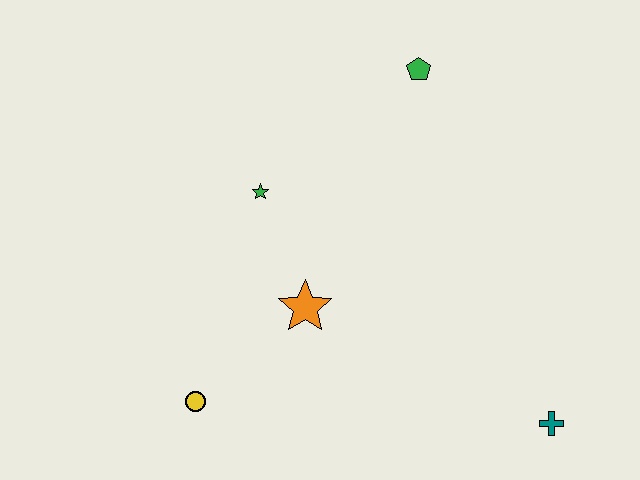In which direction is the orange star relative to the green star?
The orange star is below the green star.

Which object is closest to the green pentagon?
The green star is closest to the green pentagon.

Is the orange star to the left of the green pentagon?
Yes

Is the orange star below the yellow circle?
No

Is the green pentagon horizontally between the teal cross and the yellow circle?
Yes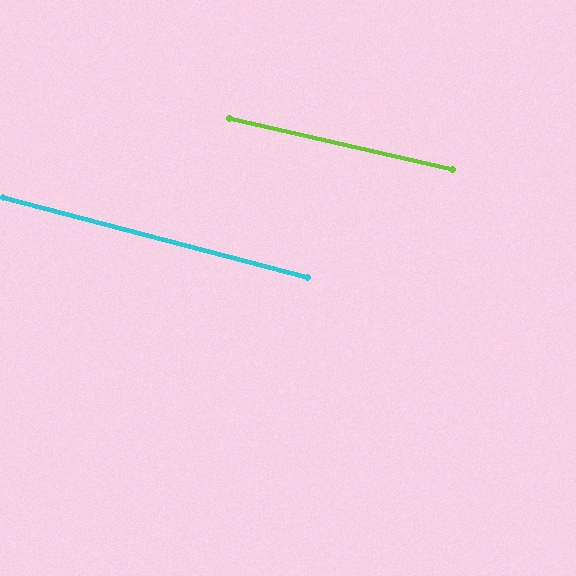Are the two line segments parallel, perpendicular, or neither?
Parallel — their directions differ by only 1.9°.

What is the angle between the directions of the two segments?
Approximately 2 degrees.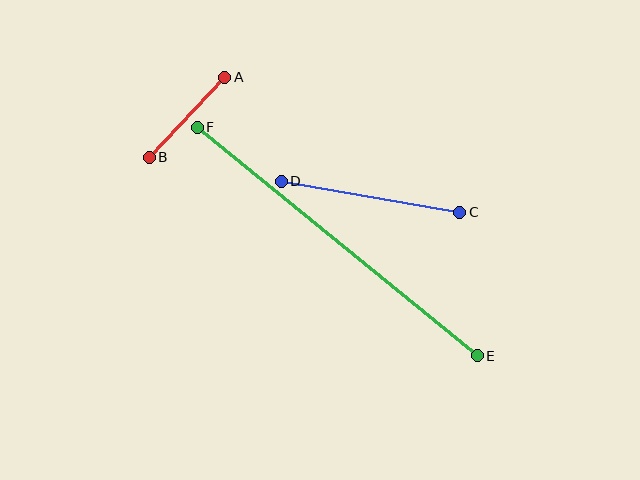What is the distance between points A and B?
The distance is approximately 110 pixels.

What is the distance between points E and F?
The distance is approximately 361 pixels.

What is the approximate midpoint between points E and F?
The midpoint is at approximately (337, 241) pixels.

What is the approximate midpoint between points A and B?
The midpoint is at approximately (187, 117) pixels.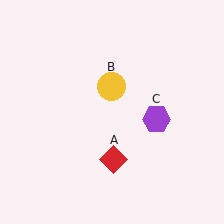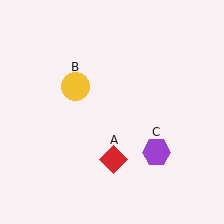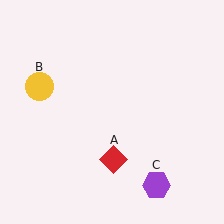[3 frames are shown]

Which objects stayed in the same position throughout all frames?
Red diamond (object A) remained stationary.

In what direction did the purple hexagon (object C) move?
The purple hexagon (object C) moved down.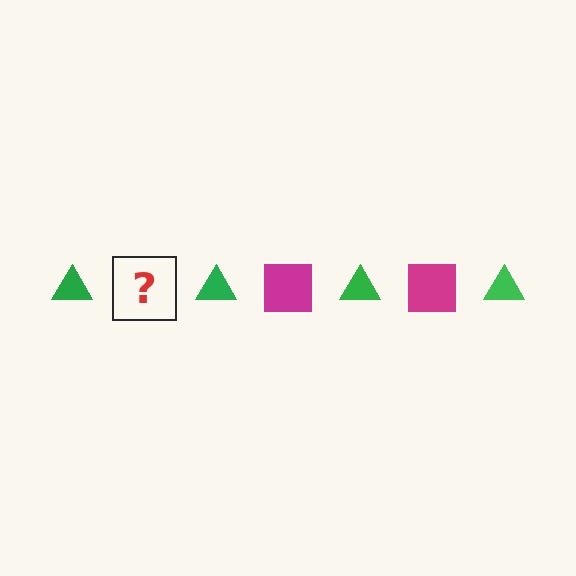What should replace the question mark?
The question mark should be replaced with a magenta square.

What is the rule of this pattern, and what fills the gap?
The rule is that the pattern alternates between green triangle and magenta square. The gap should be filled with a magenta square.